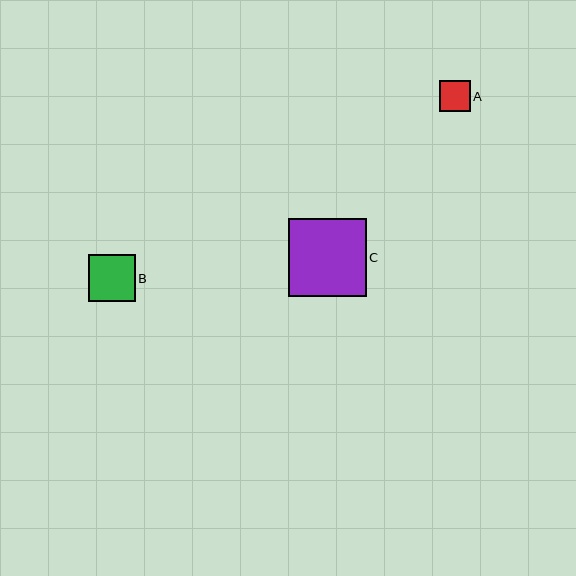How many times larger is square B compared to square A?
Square B is approximately 1.5 times the size of square A.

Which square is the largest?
Square C is the largest with a size of approximately 78 pixels.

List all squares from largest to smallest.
From largest to smallest: C, B, A.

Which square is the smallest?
Square A is the smallest with a size of approximately 31 pixels.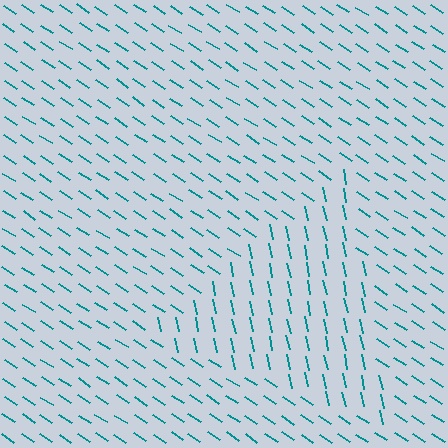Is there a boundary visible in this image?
Yes, there is a texture boundary formed by a change in line orientation.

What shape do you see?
I see a triangle.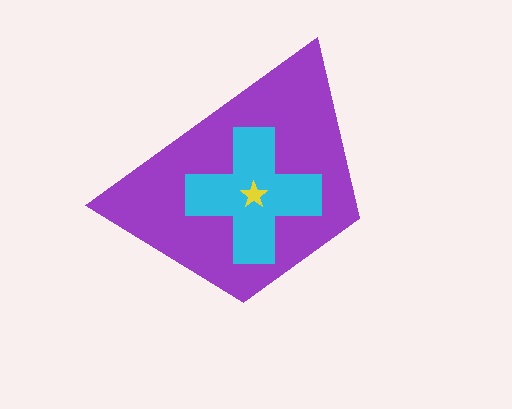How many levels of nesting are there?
3.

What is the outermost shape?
The purple trapezoid.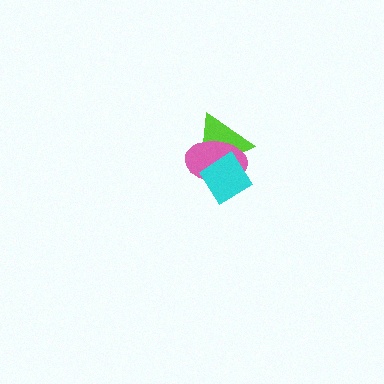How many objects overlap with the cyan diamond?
2 objects overlap with the cyan diamond.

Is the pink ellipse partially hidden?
Yes, it is partially covered by another shape.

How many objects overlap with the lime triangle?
2 objects overlap with the lime triangle.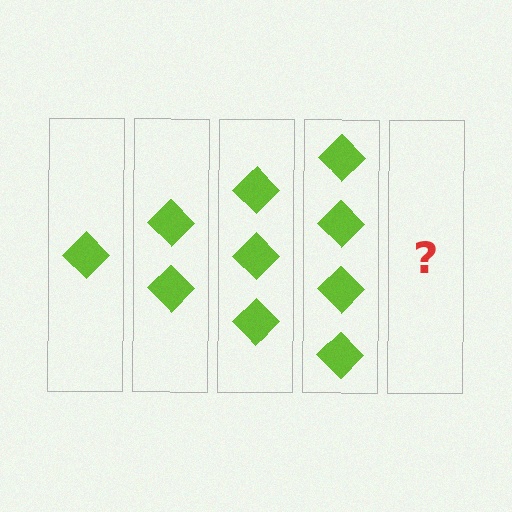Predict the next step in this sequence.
The next step is 5 diamonds.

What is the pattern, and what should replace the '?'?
The pattern is that each step adds one more diamond. The '?' should be 5 diamonds.